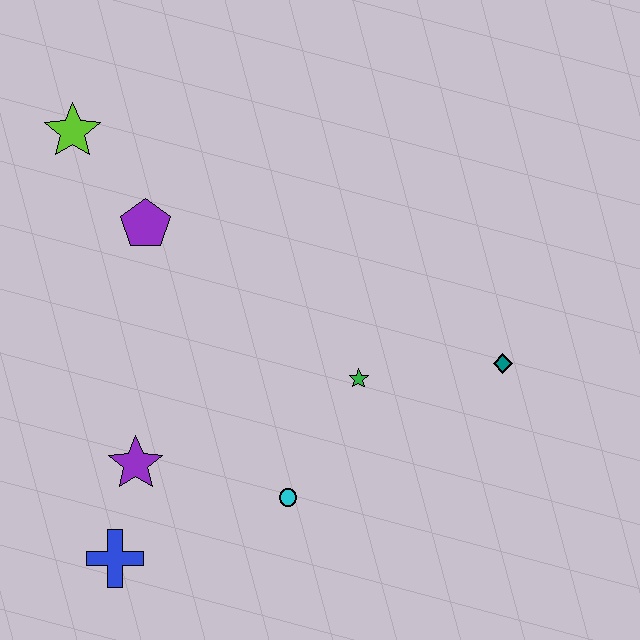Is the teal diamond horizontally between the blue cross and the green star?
No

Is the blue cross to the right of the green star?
No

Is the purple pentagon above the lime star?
No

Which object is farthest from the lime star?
The teal diamond is farthest from the lime star.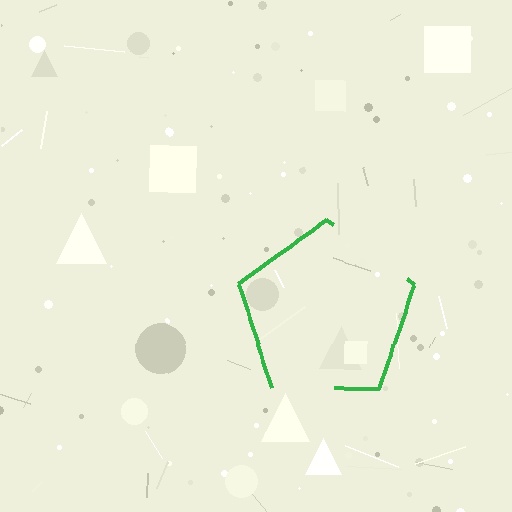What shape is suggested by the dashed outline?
The dashed outline suggests a pentagon.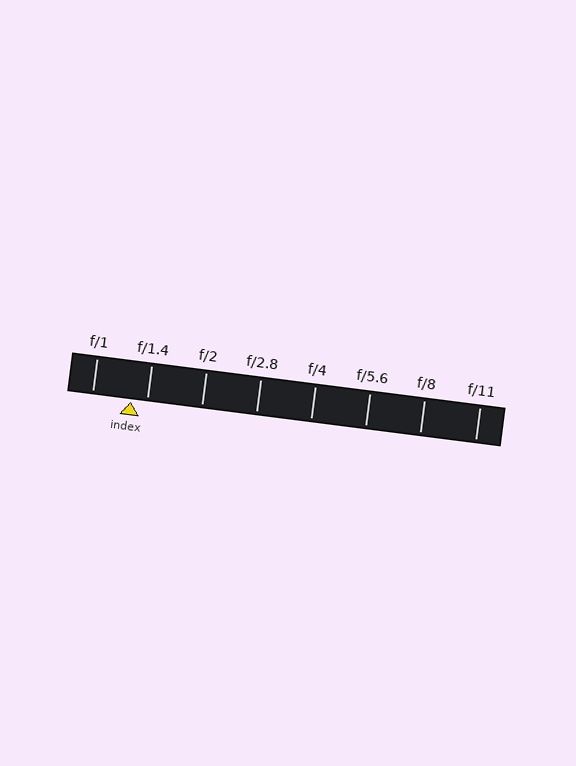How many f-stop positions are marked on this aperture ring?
There are 8 f-stop positions marked.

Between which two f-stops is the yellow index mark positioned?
The index mark is between f/1 and f/1.4.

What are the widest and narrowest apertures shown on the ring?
The widest aperture shown is f/1 and the narrowest is f/11.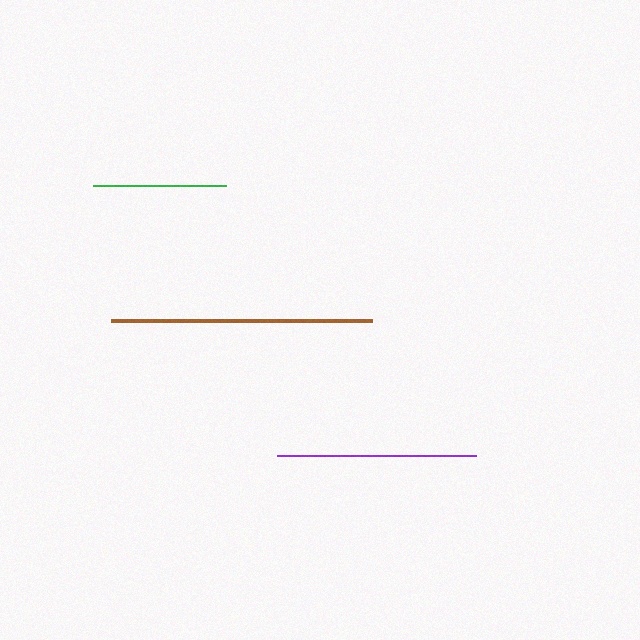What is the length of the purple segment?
The purple segment is approximately 199 pixels long.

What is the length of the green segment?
The green segment is approximately 134 pixels long.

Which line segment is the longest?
The brown line is the longest at approximately 261 pixels.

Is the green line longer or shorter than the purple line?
The purple line is longer than the green line.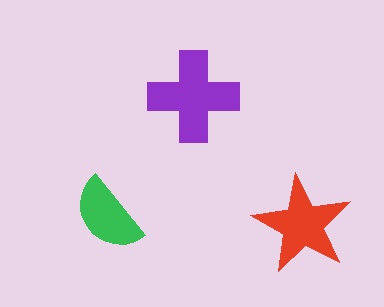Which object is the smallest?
The green semicircle.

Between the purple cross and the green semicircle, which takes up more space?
The purple cross.